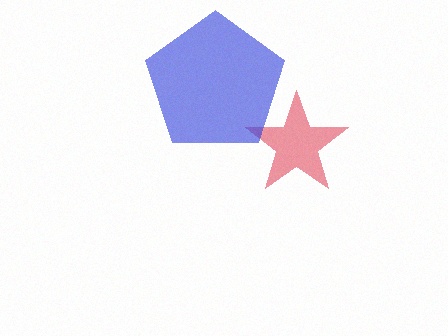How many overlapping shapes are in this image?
There are 2 overlapping shapes in the image.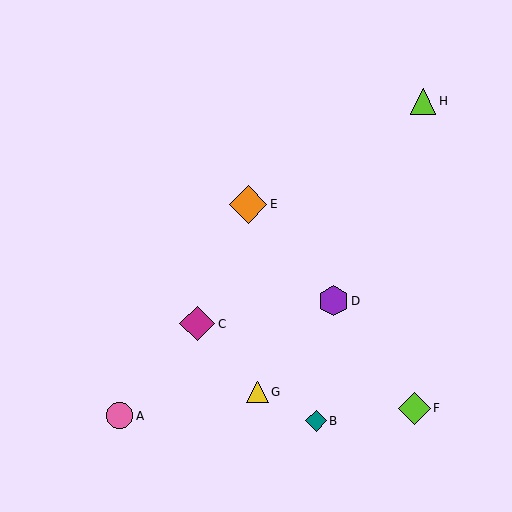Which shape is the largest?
The orange diamond (labeled E) is the largest.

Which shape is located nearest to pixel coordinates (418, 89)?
The lime triangle (labeled H) at (423, 101) is nearest to that location.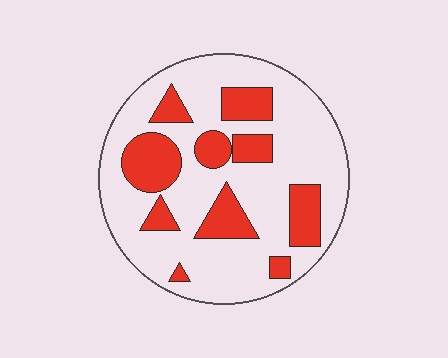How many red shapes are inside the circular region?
10.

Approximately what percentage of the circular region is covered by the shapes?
Approximately 25%.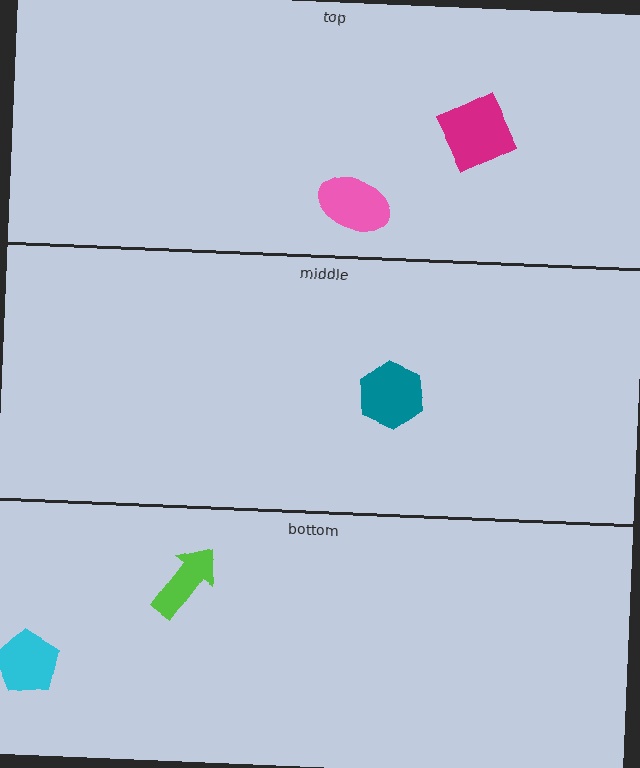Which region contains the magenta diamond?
The top region.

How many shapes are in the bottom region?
2.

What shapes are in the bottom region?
The cyan pentagon, the lime arrow.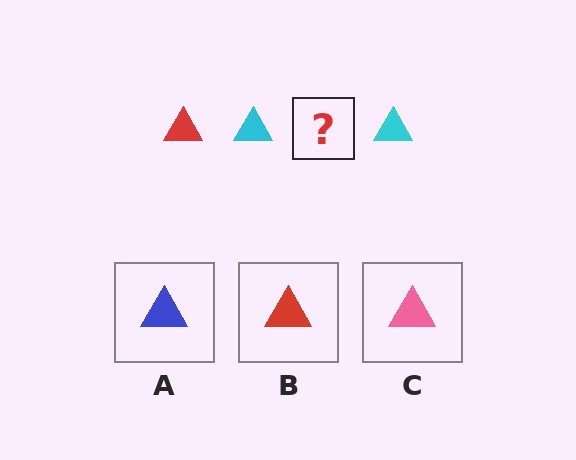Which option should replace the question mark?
Option B.